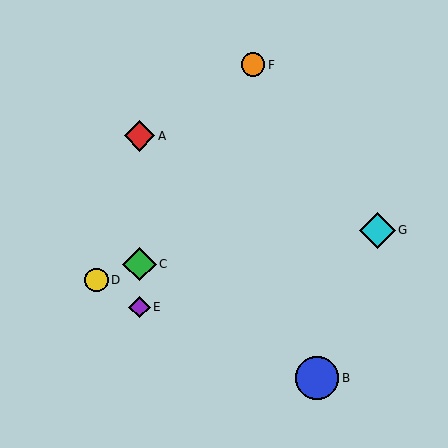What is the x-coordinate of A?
Object A is at x≈140.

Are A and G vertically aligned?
No, A is at x≈140 and G is at x≈377.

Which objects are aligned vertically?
Objects A, C, E are aligned vertically.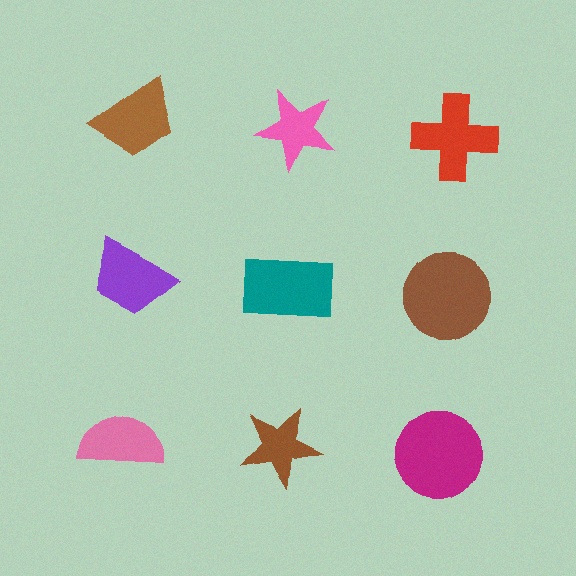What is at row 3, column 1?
A pink semicircle.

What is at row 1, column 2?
A pink star.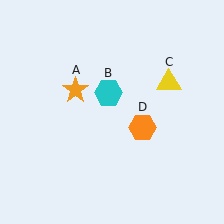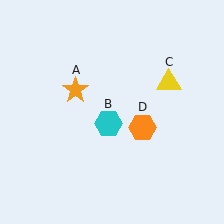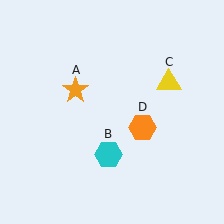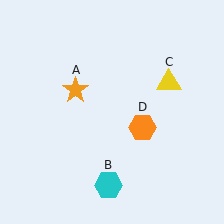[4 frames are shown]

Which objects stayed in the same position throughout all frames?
Orange star (object A) and yellow triangle (object C) and orange hexagon (object D) remained stationary.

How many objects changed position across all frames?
1 object changed position: cyan hexagon (object B).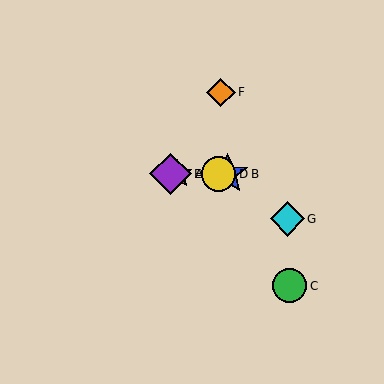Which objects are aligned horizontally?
Objects A, B, D, E are aligned horizontally.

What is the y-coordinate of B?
Object B is at y≈174.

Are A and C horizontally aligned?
No, A is at y≈174 and C is at y≈286.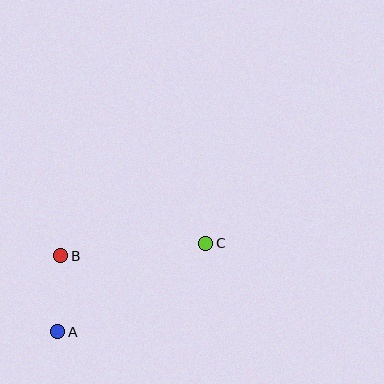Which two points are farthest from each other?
Points A and C are farthest from each other.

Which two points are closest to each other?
Points A and B are closest to each other.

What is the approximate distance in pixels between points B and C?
The distance between B and C is approximately 145 pixels.